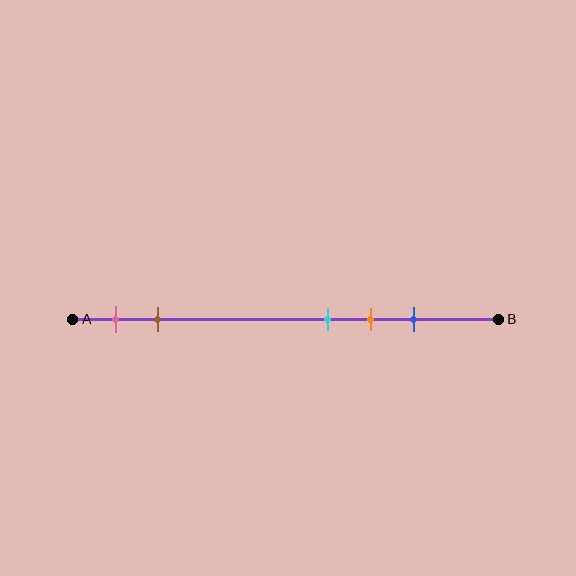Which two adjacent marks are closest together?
The cyan and orange marks are the closest adjacent pair.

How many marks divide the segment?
There are 5 marks dividing the segment.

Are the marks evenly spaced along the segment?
No, the marks are not evenly spaced.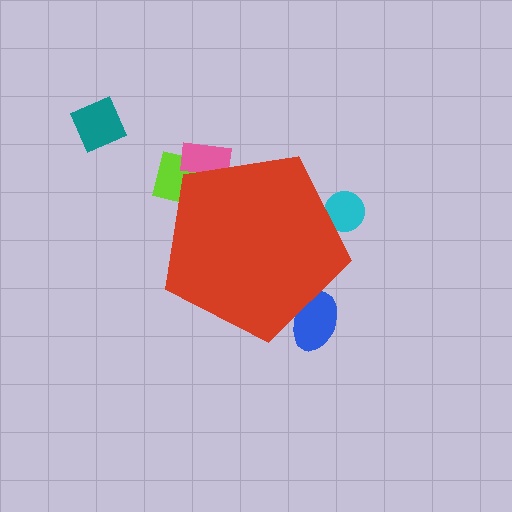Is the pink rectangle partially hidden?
Yes, the pink rectangle is partially hidden behind the red pentagon.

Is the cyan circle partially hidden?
Yes, the cyan circle is partially hidden behind the red pentagon.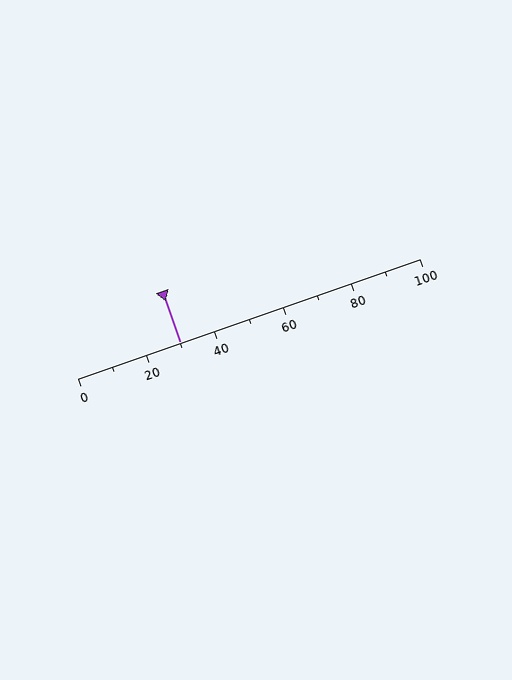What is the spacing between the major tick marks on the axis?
The major ticks are spaced 20 apart.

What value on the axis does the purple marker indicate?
The marker indicates approximately 30.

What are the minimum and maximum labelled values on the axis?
The axis runs from 0 to 100.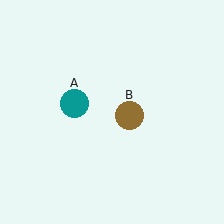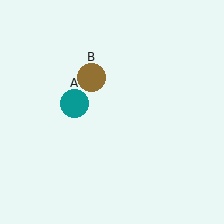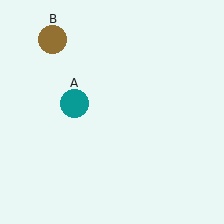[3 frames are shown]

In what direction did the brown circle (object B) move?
The brown circle (object B) moved up and to the left.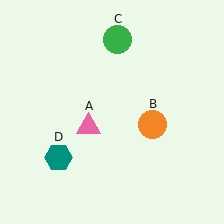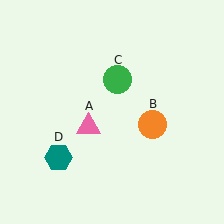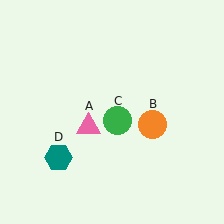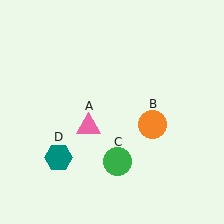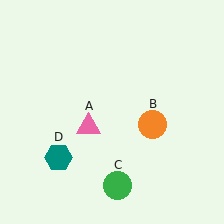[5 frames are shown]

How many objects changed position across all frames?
1 object changed position: green circle (object C).